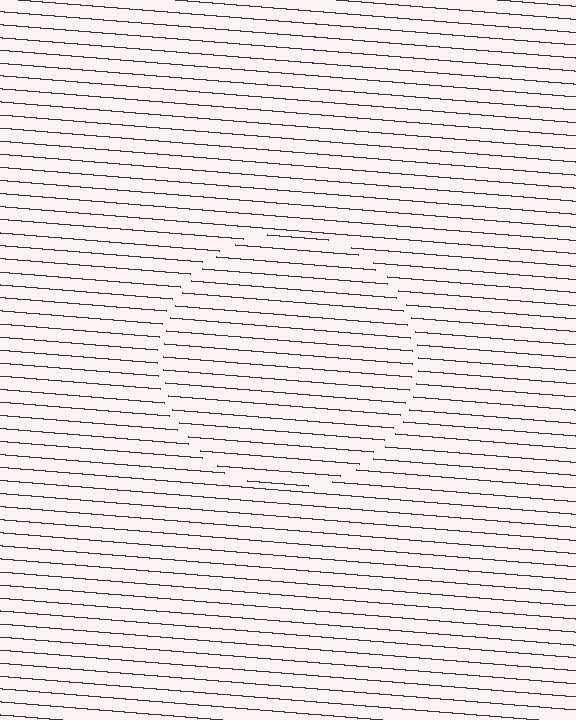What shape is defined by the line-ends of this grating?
An illusory circle. The interior of the shape contains the same grating, shifted by half a period — the contour is defined by the phase discontinuity where line-ends from the inner and outer gratings abut.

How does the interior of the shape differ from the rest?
The interior of the shape contains the same grating, shifted by half a period — the contour is defined by the phase discontinuity where line-ends from the inner and outer gratings abut.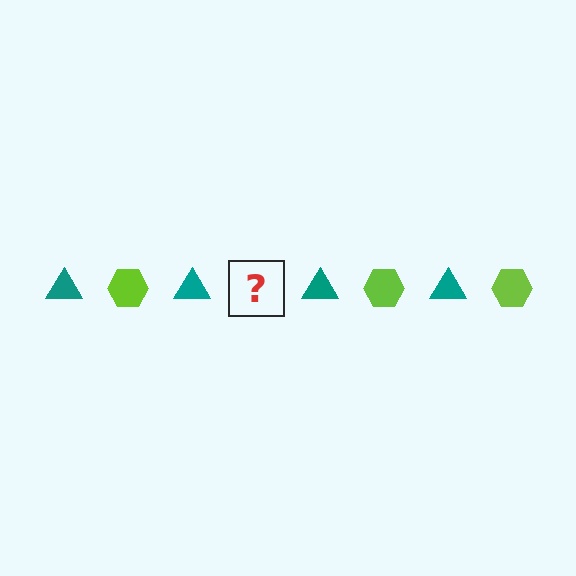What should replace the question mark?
The question mark should be replaced with a lime hexagon.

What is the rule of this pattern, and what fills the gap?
The rule is that the pattern alternates between teal triangle and lime hexagon. The gap should be filled with a lime hexagon.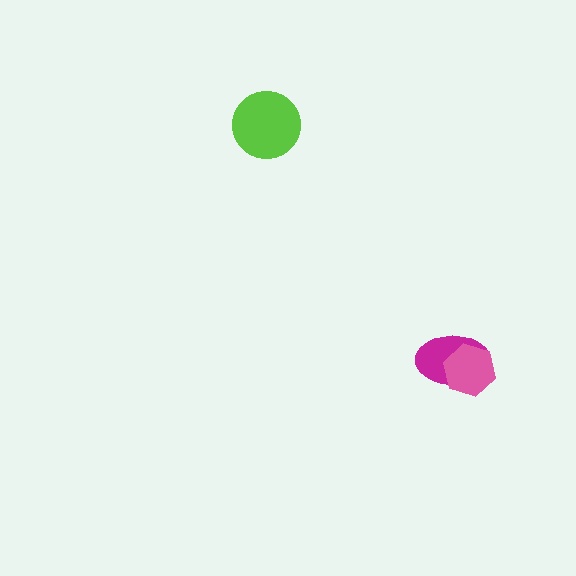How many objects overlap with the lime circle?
0 objects overlap with the lime circle.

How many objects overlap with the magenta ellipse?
1 object overlaps with the magenta ellipse.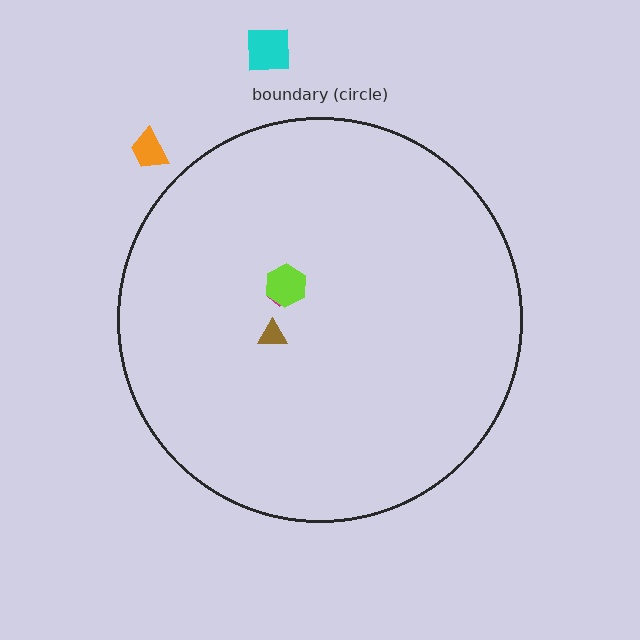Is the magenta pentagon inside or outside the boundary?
Inside.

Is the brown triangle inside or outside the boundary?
Inside.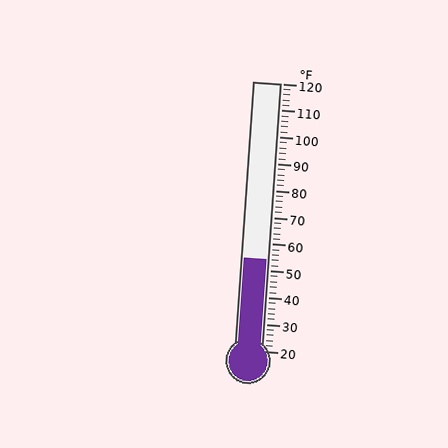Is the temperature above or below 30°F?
The temperature is above 30°F.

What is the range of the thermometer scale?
The thermometer scale ranges from 20°F to 120°F.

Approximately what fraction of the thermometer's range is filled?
The thermometer is filled to approximately 35% of its range.